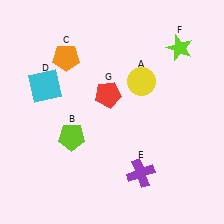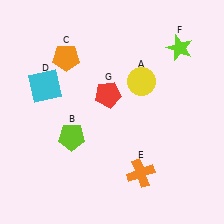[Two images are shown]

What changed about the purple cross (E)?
In Image 1, E is purple. In Image 2, it changed to orange.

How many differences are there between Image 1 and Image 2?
There is 1 difference between the two images.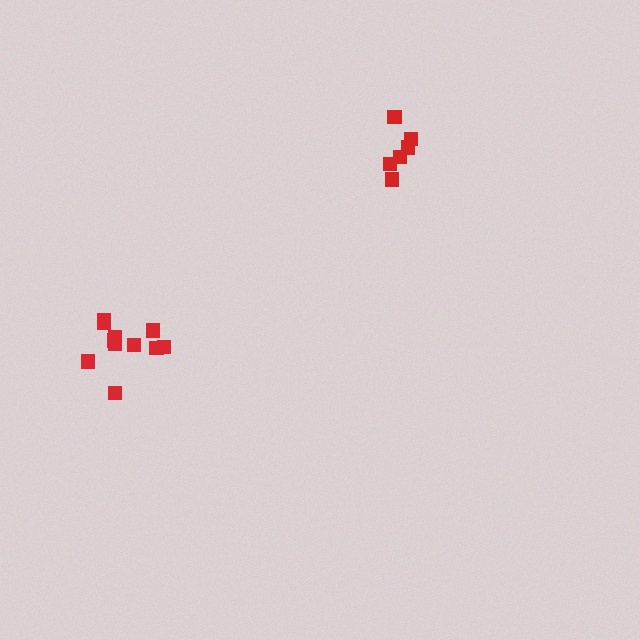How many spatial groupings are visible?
There are 2 spatial groupings.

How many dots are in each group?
Group 1: 6 dots, Group 2: 11 dots (17 total).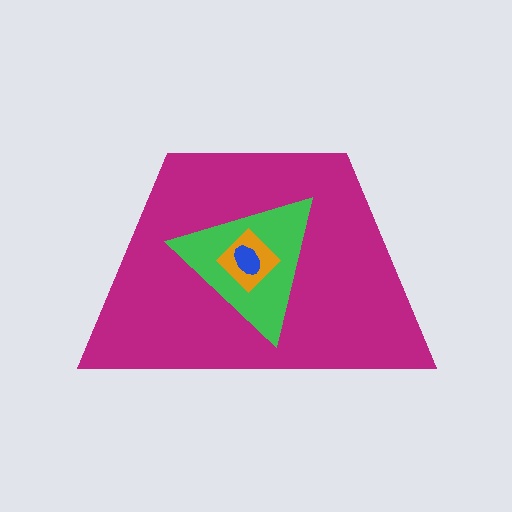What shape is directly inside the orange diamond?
The blue ellipse.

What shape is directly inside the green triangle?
The orange diamond.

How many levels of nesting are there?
4.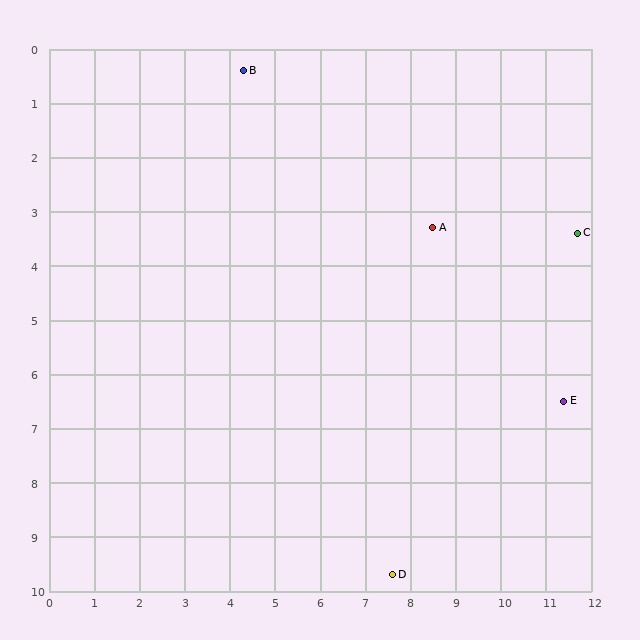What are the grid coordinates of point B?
Point B is at approximately (4.3, 0.4).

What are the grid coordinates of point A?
Point A is at approximately (8.5, 3.3).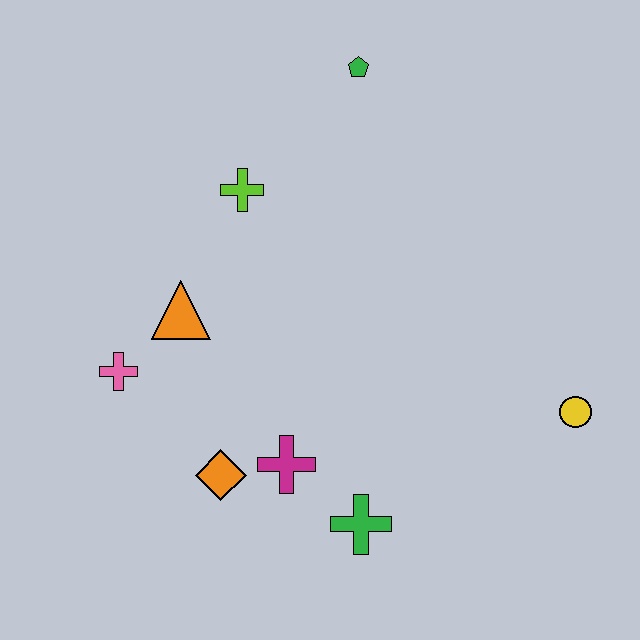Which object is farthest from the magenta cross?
The green pentagon is farthest from the magenta cross.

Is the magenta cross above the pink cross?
No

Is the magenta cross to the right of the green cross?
No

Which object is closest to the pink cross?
The orange triangle is closest to the pink cross.